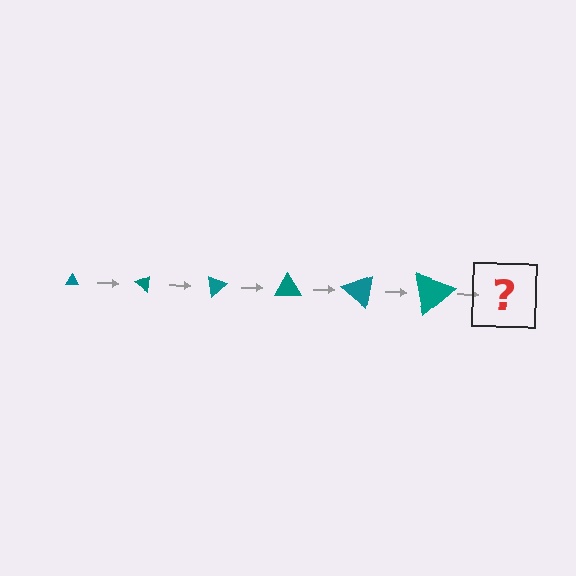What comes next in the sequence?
The next element should be a triangle, larger than the previous one and rotated 240 degrees from the start.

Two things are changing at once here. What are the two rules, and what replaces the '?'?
The two rules are that the triangle grows larger each step and it rotates 40 degrees each step. The '?' should be a triangle, larger than the previous one and rotated 240 degrees from the start.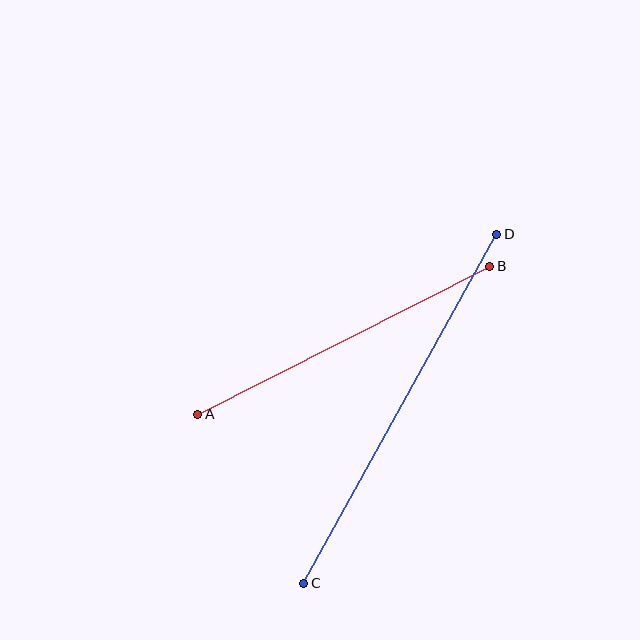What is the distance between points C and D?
The distance is approximately 399 pixels.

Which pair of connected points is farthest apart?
Points C and D are farthest apart.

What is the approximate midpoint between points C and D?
The midpoint is at approximately (400, 409) pixels.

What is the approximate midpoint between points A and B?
The midpoint is at approximately (344, 340) pixels.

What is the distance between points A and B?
The distance is approximately 327 pixels.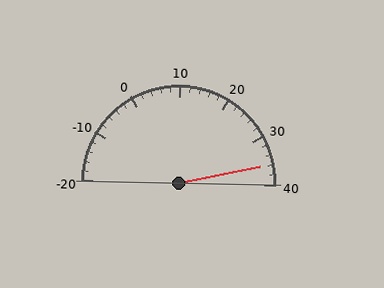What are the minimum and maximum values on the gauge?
The gauge ranges from -20 to 40.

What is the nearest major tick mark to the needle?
The nearest major tick mark is 40.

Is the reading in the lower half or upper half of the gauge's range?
The reading is in the upper half of the range (-20 to 40).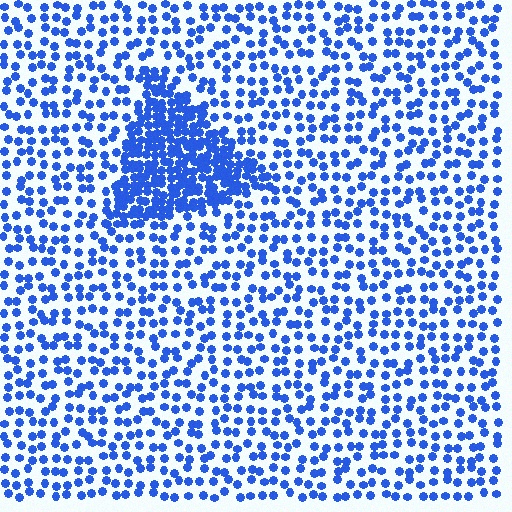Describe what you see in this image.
The image contains small blue elements arranged at two different densities. A triangle-shaped region is visible where the elements are more densely packed than the surrounding area.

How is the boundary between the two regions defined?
The boundary is defined by a change in element density (approximately 2.6x ratio). All elements are the same color, size, and shape.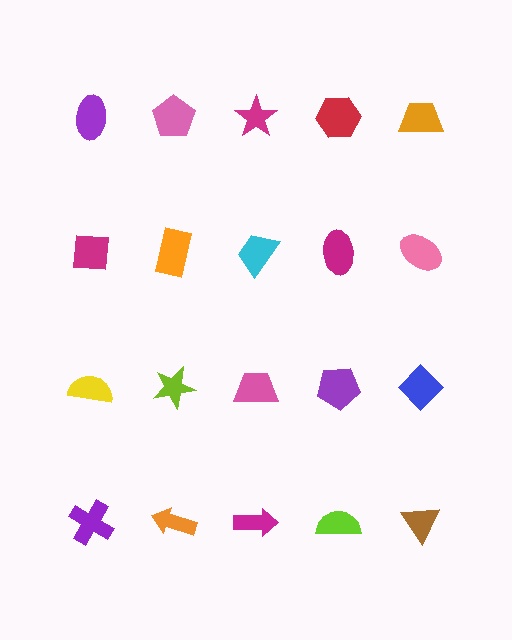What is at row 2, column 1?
A magenta square.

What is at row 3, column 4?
A purple pentagon.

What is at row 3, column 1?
A yellow semicircle.